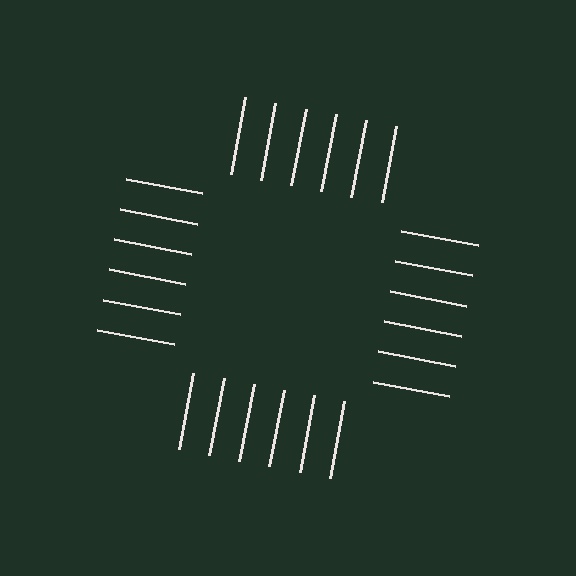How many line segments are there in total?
24 — 6 along each of the 4 edges.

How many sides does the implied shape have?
4 sides — the line-ends trace a square.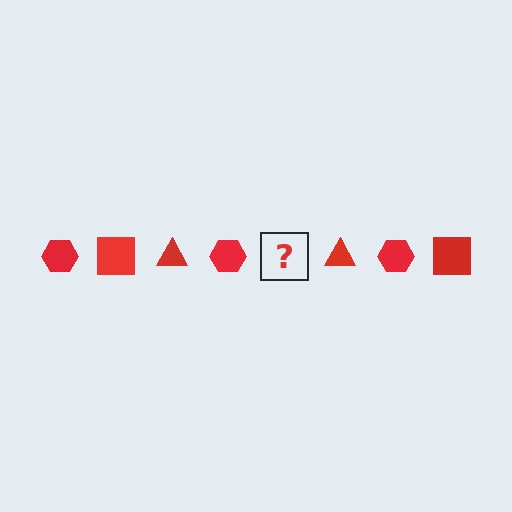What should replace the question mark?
The question mark should be replaced with a red square.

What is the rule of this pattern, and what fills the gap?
The rule is that the pattern cycles through hexagon, square, triangle shapes in red. The gap should be filled with a red square.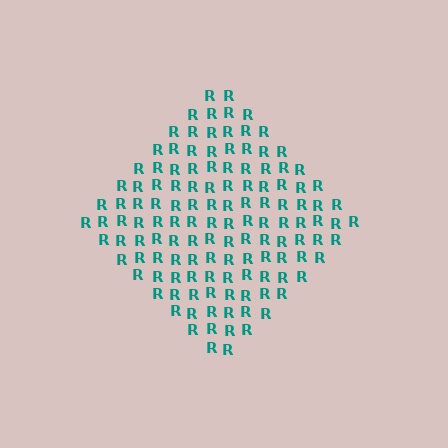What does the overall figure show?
The overall figure shows a diamond.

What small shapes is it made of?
It is made of small letter R's.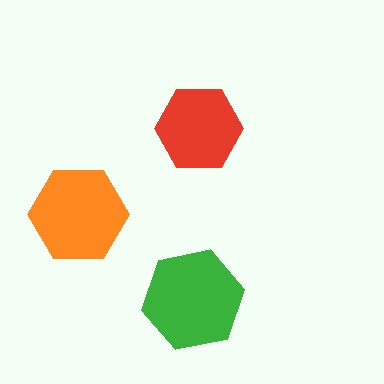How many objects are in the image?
There are 3 objects in the image.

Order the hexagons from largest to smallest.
the green one, the orange one, the red one.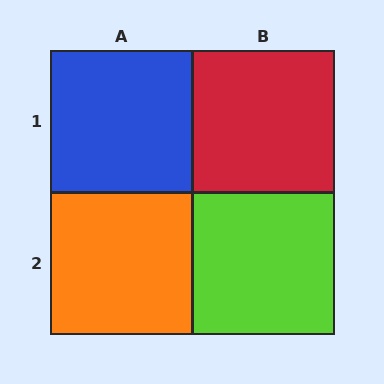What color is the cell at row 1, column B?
Red.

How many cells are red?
1 cell is red.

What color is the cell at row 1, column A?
Blue.